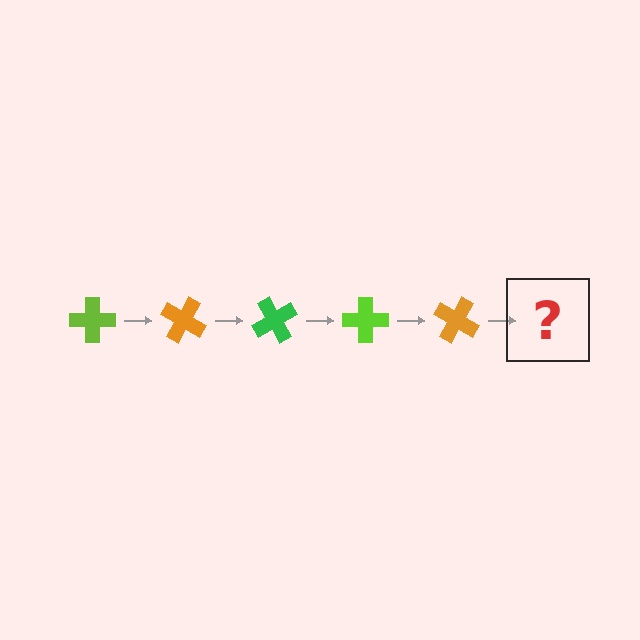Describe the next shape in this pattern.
It should be a green cross, rotated 150 degrees from the start.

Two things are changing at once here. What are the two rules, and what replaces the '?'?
The two rules are that it rotates 30 degrees each step and the color cycles through lime, orange, and green. The '?' should be a green cross, rotated 150 degrees from the start.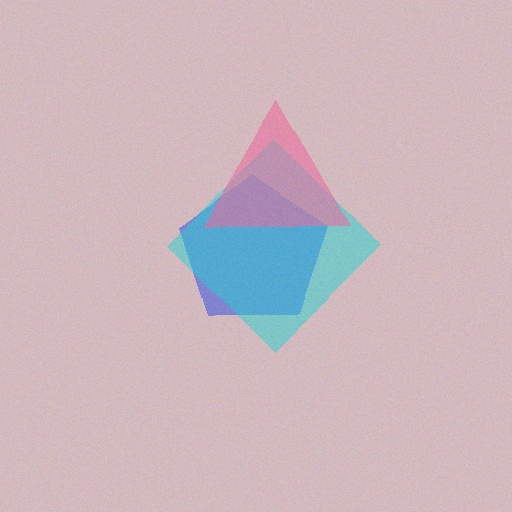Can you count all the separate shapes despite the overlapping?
Yes, there are 3 separate shapes.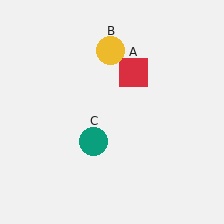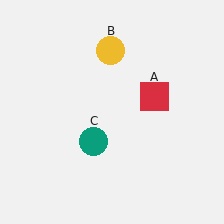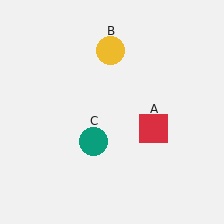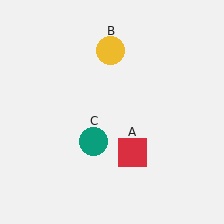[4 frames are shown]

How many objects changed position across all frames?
1 object changed position: red square (object A).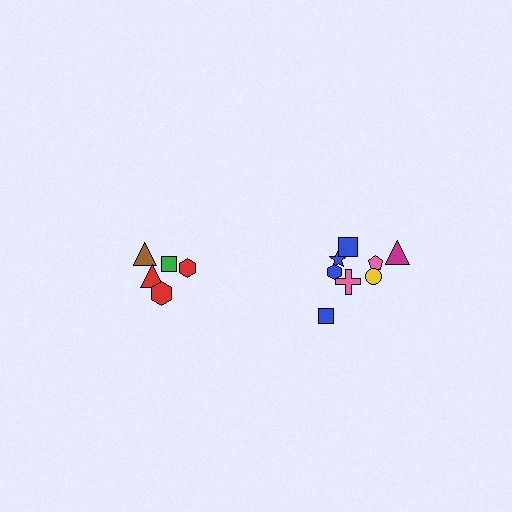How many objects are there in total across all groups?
There are 13 objects.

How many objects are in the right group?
There are 8 objects.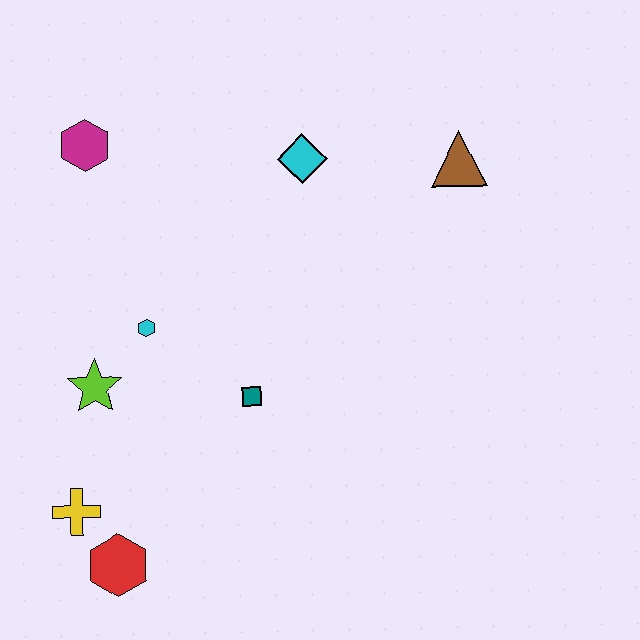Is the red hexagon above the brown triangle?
No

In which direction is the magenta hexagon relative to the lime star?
The magenta hexagon is above the lime star.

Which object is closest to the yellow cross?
The red hexagon is closest to the yellow cross.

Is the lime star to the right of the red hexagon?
No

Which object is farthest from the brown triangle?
The red hexagon is farthest from the brown triangle.